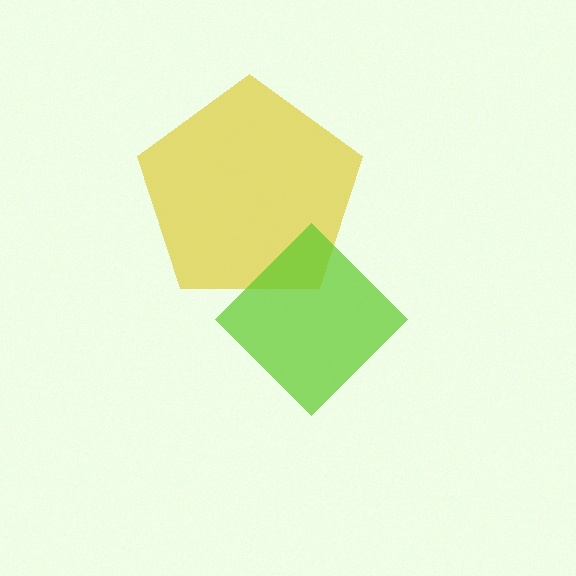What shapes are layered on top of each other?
The layered shapes are: a yellow pentagon, a lime diamond.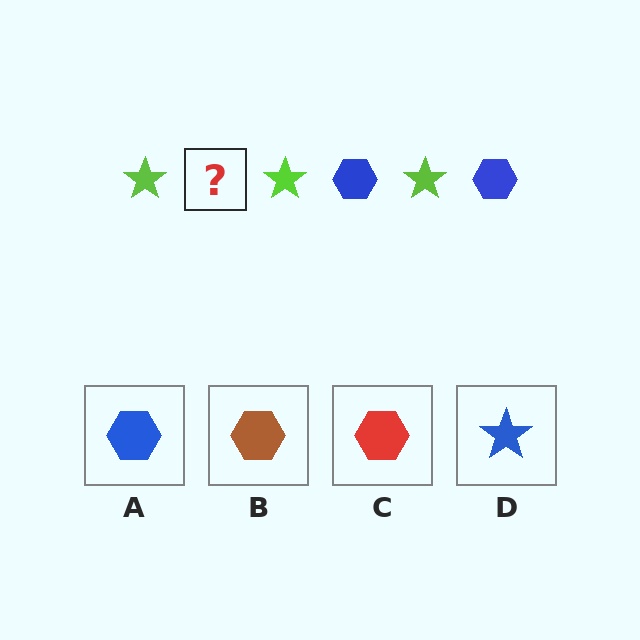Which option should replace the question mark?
Option A.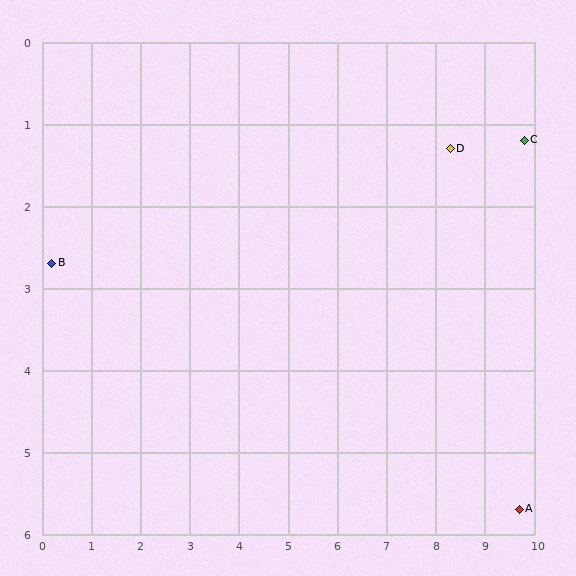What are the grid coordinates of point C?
Point C is at approximately (9.8, 1.2).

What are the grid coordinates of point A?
Point A is at approximately (9.7, 5.7).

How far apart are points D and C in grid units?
Points D and C are about 1.5 grid units apart.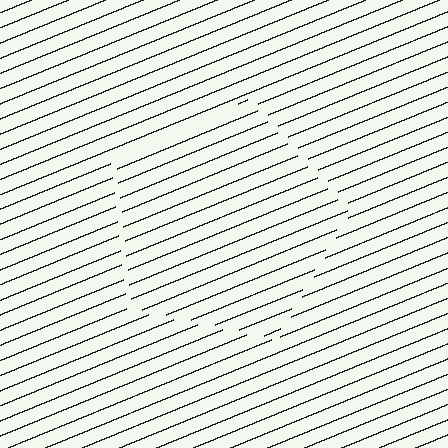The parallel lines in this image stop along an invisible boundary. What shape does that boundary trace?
An illusory pentagon. The interior of the shape contains the same grating, shifted by half a period — the contour is defined by the phase discontinuity where line-ends from the inner and outer gratings abut.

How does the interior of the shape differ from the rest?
The interior of the shape contains the same grating, shifted by half a period — the contour is defined by the phase discontinuity where line-ends from the inner and outer gratings abut.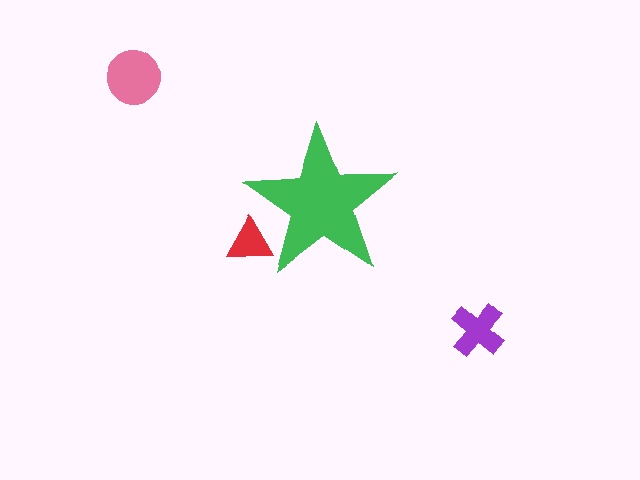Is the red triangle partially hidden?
Yes, the red triangle is partially hidden behind the green star.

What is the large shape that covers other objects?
A green star.